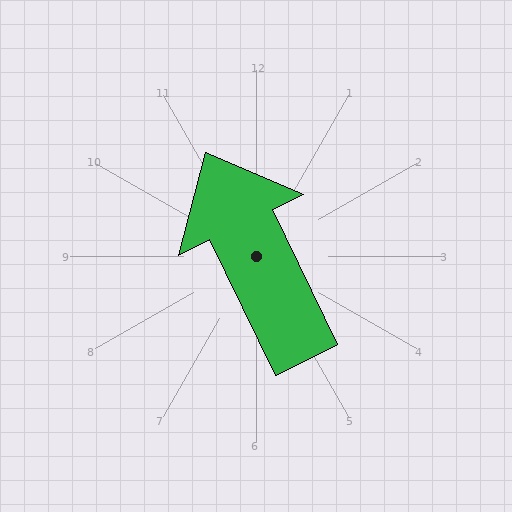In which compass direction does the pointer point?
Northwest.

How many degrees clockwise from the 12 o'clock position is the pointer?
Approximately 334 degrees.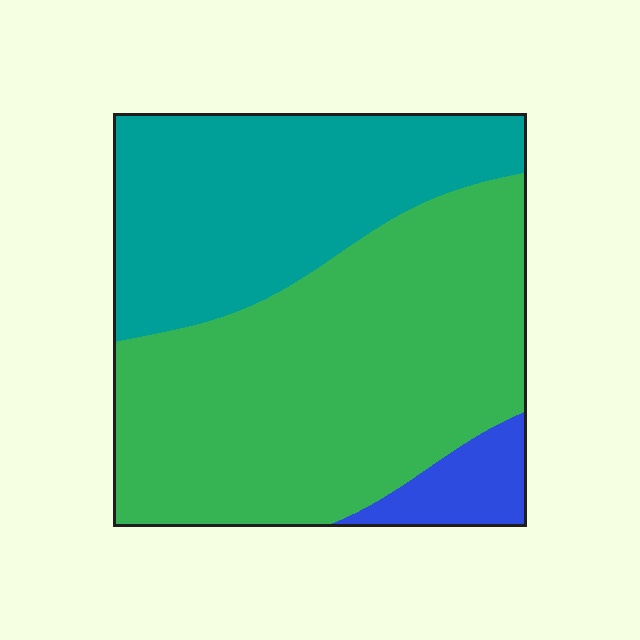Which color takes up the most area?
Green, at roughly 55%.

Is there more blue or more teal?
Teal.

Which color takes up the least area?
Blue, at roughly 5%.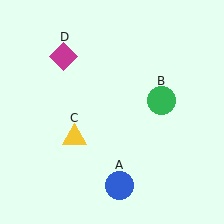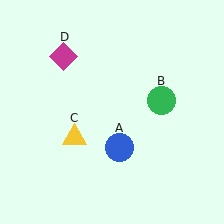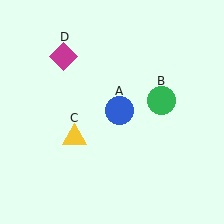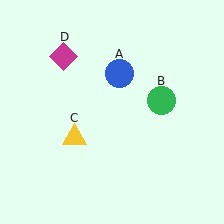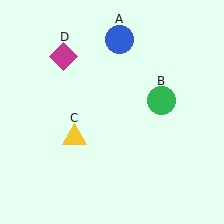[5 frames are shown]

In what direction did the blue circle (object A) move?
The blue circle (object A) moved up.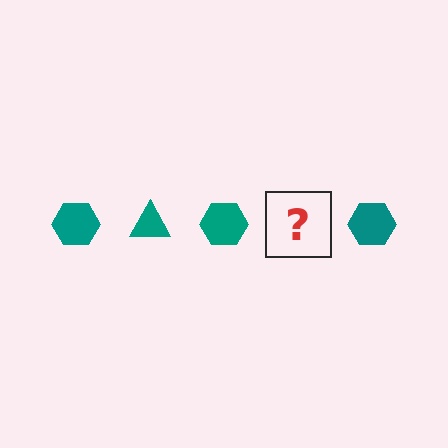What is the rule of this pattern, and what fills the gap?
The rule is that the pattern cycles through hexagon, triangle shapes in teal. The gap should be filled with a teal triangle.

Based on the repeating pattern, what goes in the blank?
The blank should be a teal triangle.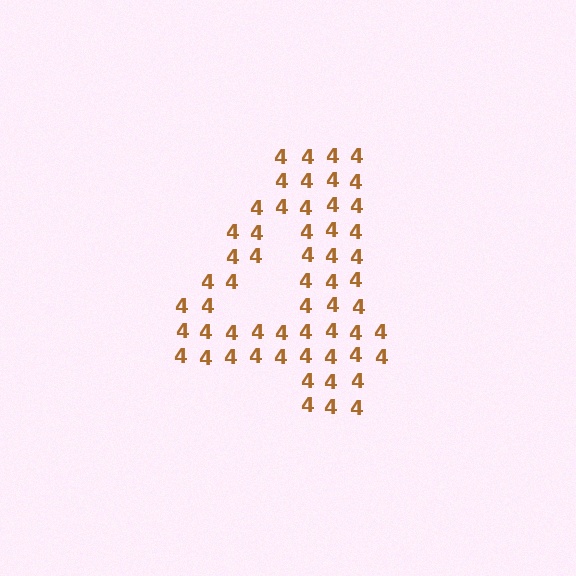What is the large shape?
The large shape is the digit 4.